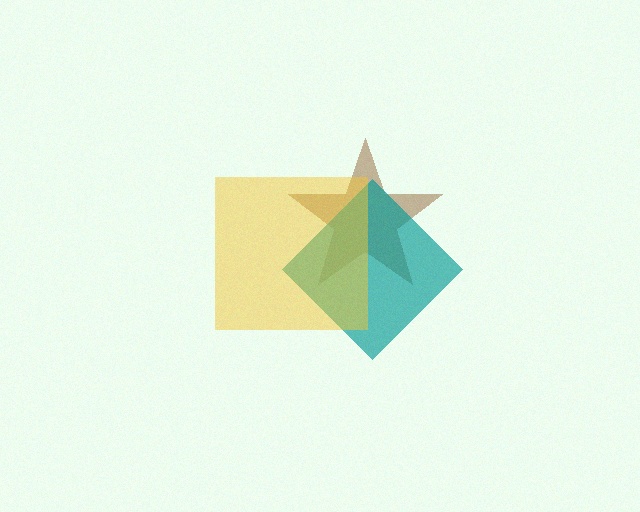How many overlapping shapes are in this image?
There are 3 overlapping shapes in the image.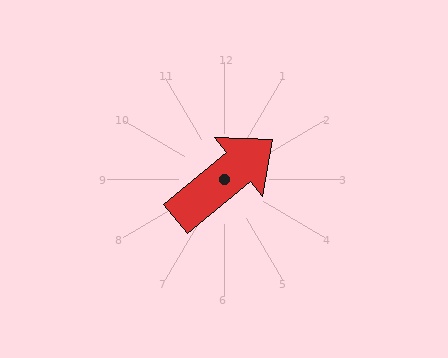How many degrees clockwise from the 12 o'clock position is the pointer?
Approximately 51 degrees.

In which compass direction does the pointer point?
Northeast.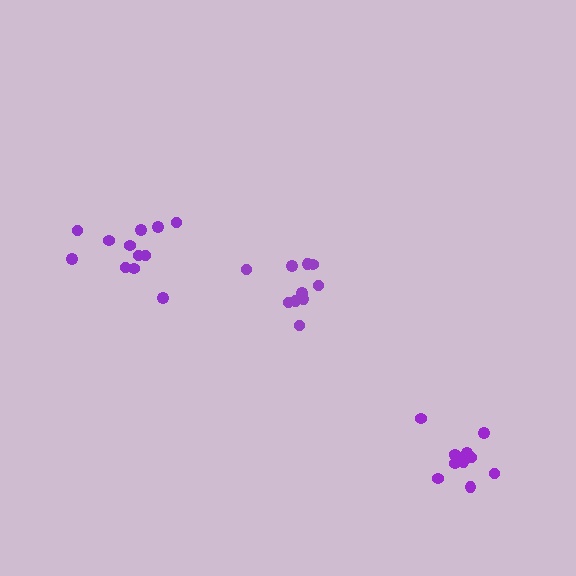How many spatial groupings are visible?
There are 3 spatial groupings.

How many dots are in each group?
Group 1: 10 dots, Group 2: 12 dots, Group 3: 11 dots (33 total).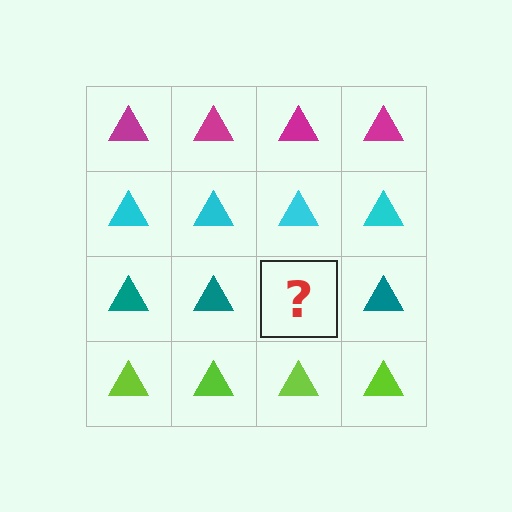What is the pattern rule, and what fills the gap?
The rule is that each row has a consistent color. The gap should be filled with a teal triangle.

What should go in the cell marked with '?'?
The missing cell should contain a teal triangle.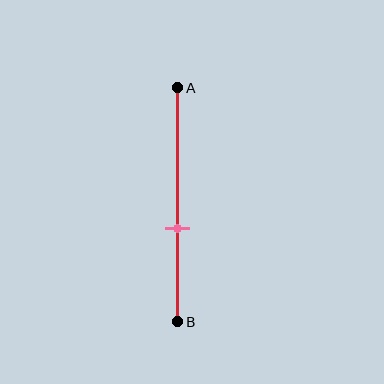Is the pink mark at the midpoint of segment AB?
No, the mark is at about 60% from A, not at the 50% midpoint.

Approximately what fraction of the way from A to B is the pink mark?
The pink mark is approximately 60% of the way from A to B.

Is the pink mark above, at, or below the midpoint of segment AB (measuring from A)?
The pink mark is below the midpoint of segment AB.